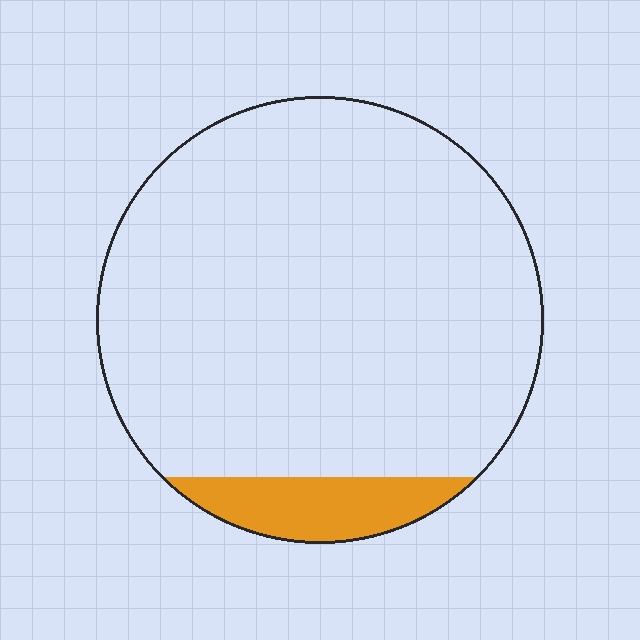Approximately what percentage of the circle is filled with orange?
Approximately 10%.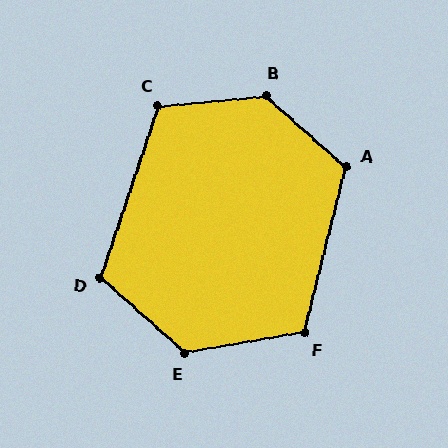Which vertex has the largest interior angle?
B, at approximately 133 degrees.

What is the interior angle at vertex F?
Approximately 114 degrees (obtuse).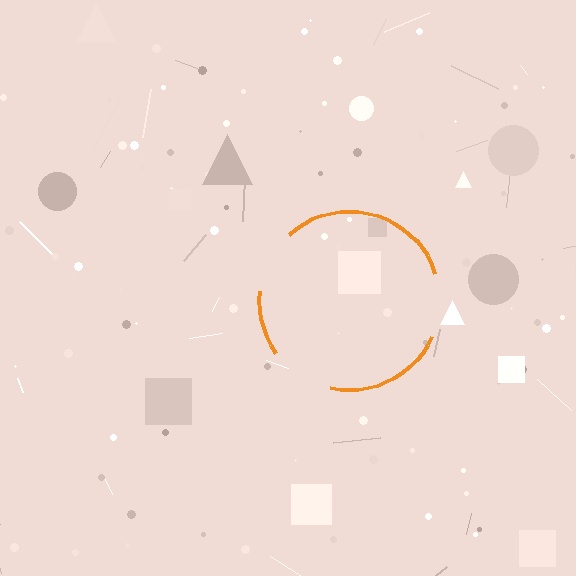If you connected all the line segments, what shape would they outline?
They would outline a circle.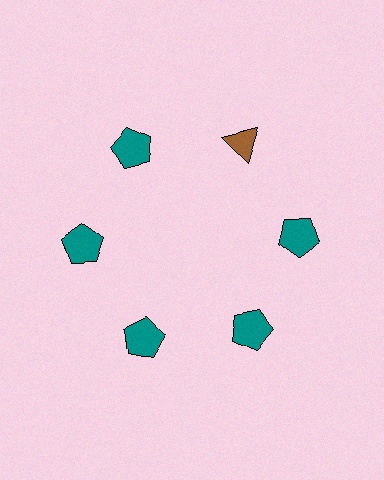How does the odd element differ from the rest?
It differs in both color (brown instead of teal) and shape (triangle instead of pentagon).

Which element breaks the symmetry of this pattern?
The brown triangle at roughly the 1 o'clock position breaks the symmetry. All other shapes are teal pentagons.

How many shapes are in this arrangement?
There are 6 shapes arranged in a ring pattern.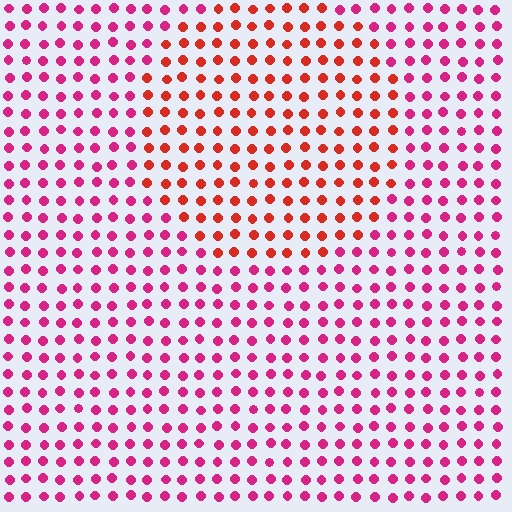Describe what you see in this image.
The image is filled with small magenta elements in a uniform arrangement. A circle-shaped region is visible where the elements are tinted to a slightly different hue, forming a subtle color boundary.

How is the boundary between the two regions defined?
The boundary is defined purely by a slight shift in hue (about 36 degrees). Spacing, size, and orientation are identical on both sides.